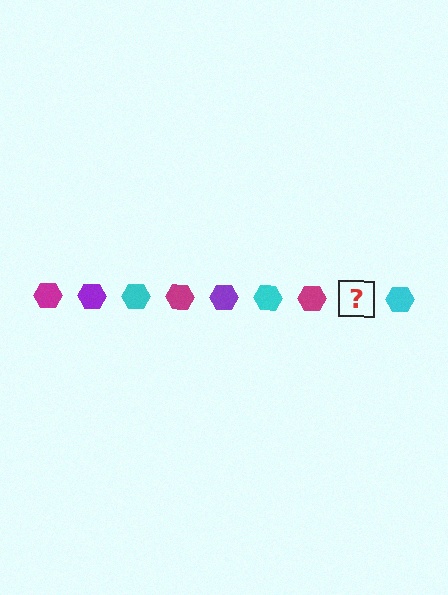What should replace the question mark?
The question mark should be replaced with a purple hexagon.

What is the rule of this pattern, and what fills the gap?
The rule is that the pattern cycles through magenta, purple, cyan hexagons. The gap should be filled with a purple hexagon.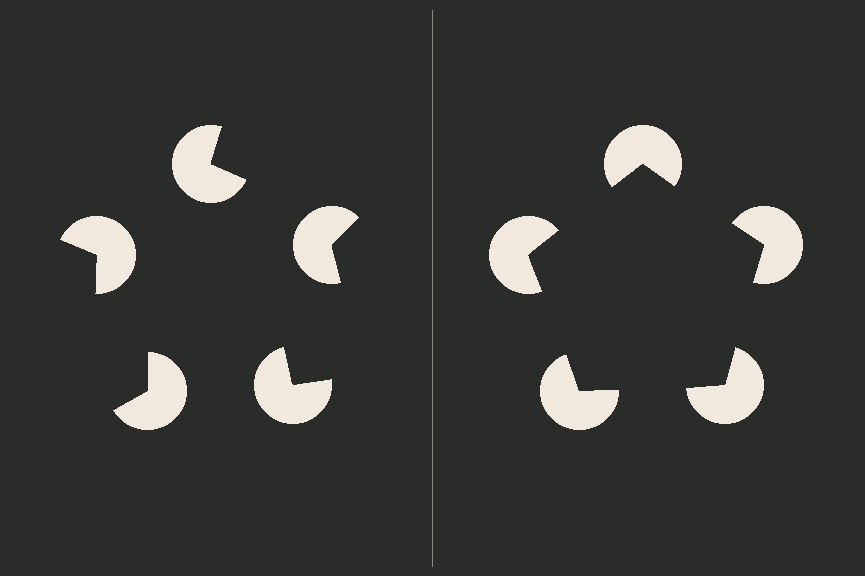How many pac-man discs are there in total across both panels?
10 — 5 on each side.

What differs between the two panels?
The pac-man discs are positioned identically on both sides; only the wedge orientations differ. On the right they align to a pentagon; on the left they are misaligned.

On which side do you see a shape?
An illusory pentagon appears on the right side. On the left side the wedge cuts are rotated, so no coherent shape forms.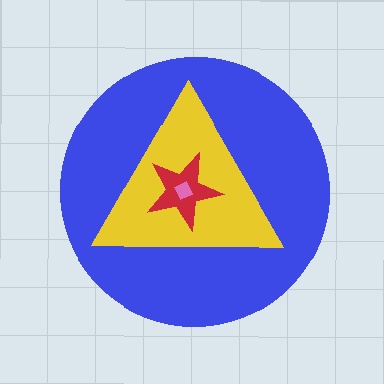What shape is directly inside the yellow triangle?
The red star.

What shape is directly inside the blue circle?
The yellow triangle.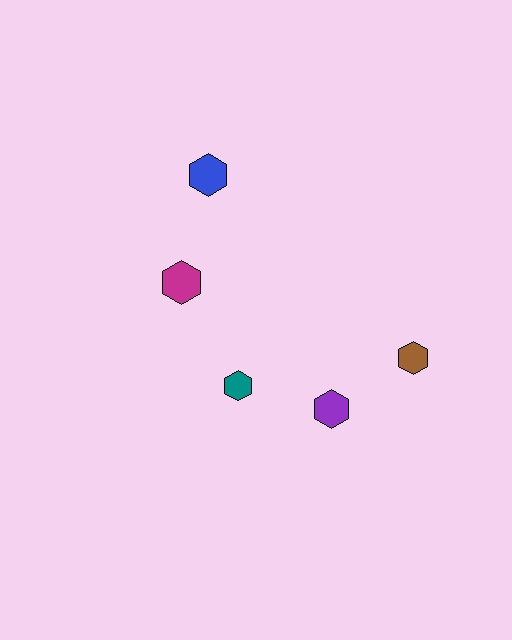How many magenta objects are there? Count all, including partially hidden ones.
There is 1 magenta object.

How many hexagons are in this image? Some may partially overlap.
There are 5 hexagons.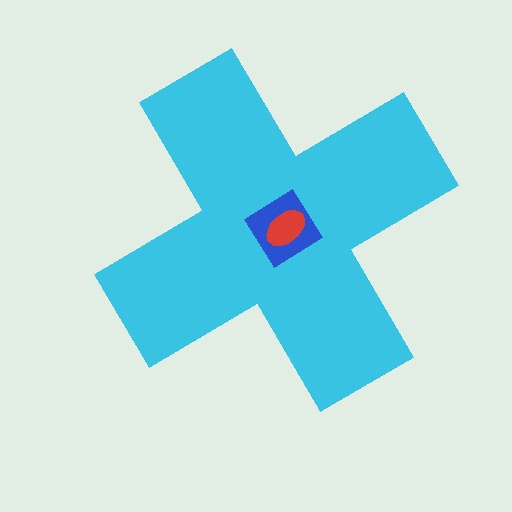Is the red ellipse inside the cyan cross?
Yes.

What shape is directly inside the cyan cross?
The blue diamond.